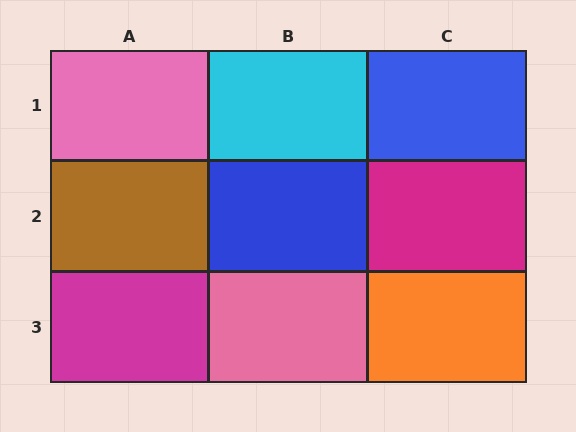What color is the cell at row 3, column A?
Magenta.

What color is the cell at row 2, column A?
Brown.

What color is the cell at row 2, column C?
Magenta.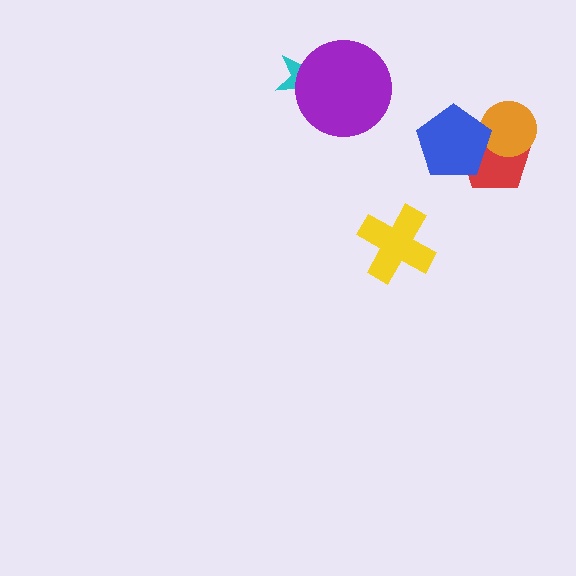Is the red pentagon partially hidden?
Yes, it is partially covered by another shape.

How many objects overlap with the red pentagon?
2 objects overlap with the red pentagon.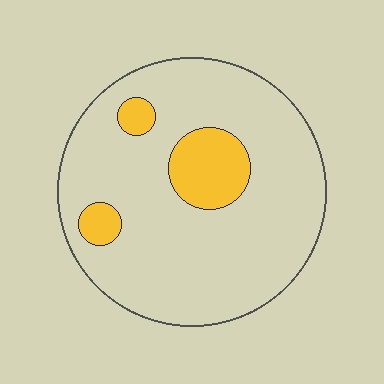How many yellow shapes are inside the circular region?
3.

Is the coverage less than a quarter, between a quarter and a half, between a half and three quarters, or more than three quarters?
Less than a quarter.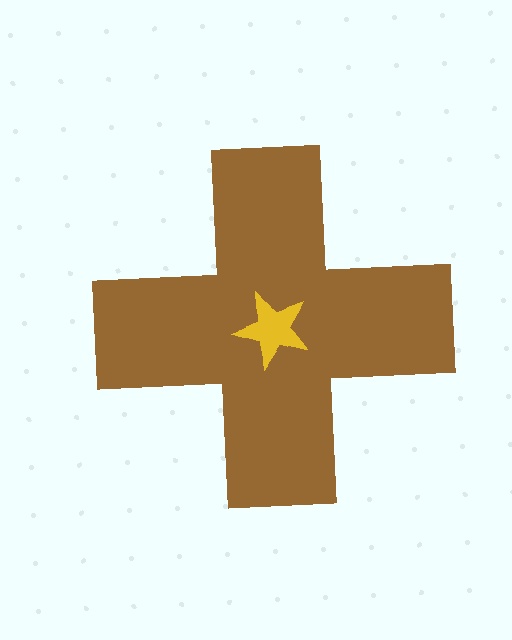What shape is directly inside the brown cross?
The yellow star.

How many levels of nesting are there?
2.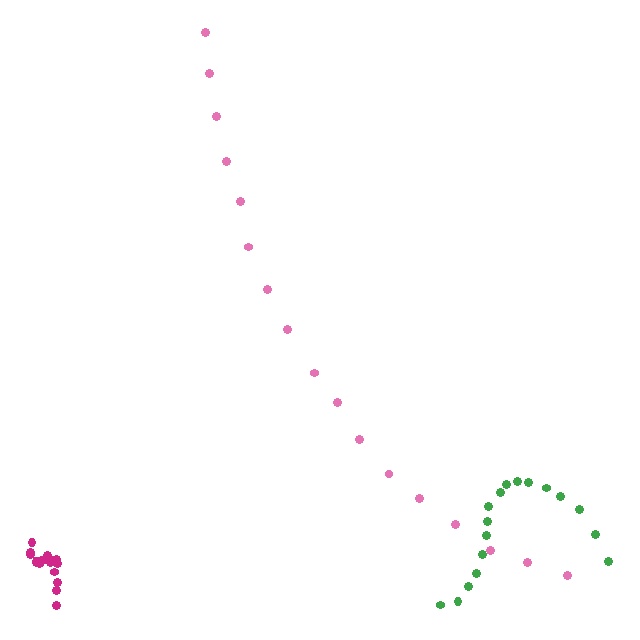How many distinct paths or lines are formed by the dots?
There are 3 distinct paths.